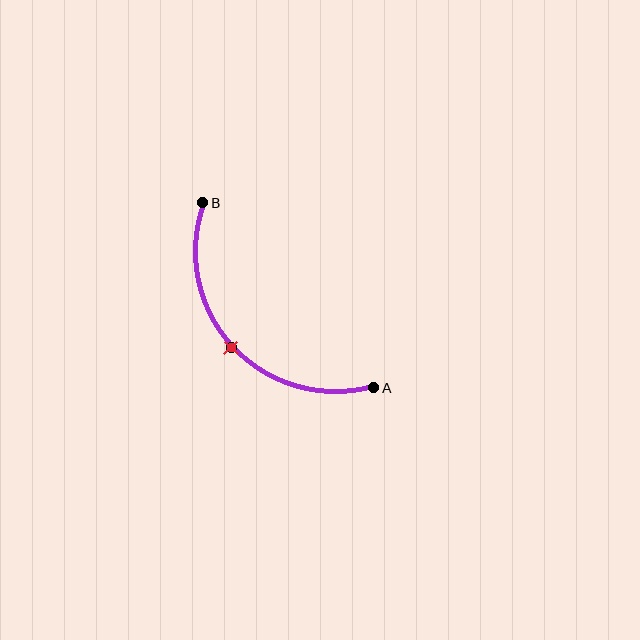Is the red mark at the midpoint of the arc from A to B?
Yes. The red mark lies on the arc at equal arc-length from both A and B — it is the arc midpoint.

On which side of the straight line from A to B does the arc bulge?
The arc bulges below and to the left of the straight line connecting A and B.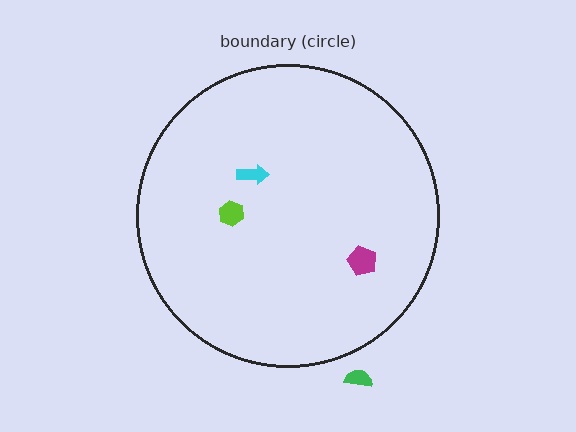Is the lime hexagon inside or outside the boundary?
Inside.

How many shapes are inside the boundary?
3 inside, 1 outside.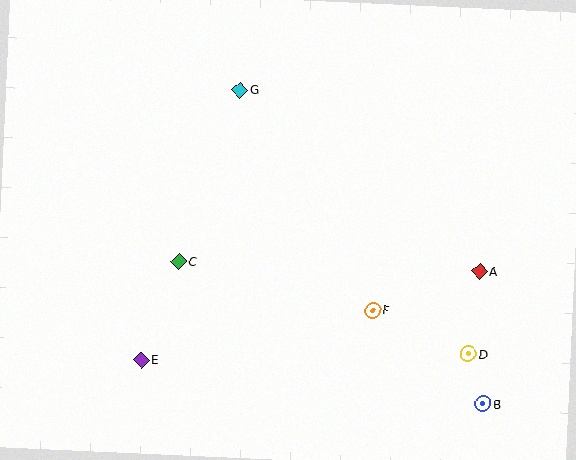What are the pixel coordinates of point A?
Point A is at (479, 272).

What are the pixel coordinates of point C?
Point C is at (179, 261).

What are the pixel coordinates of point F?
Point F is at (373, 310).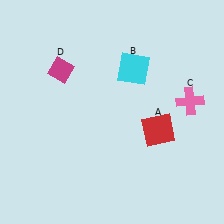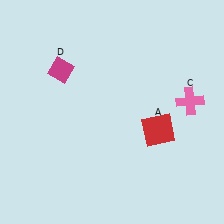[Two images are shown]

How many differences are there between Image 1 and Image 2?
There is 1 difference between the two images.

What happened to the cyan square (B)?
The cyan square (B) was removed in Image 2. It was in the top-right area of Image 1.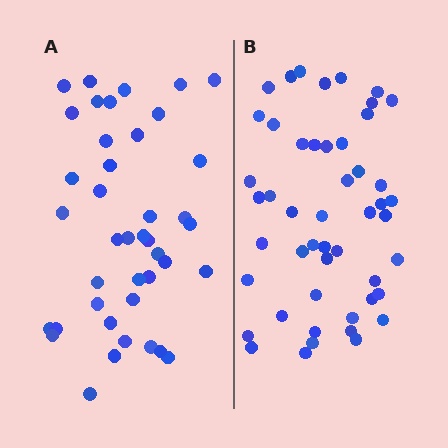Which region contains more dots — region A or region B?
Region B (the right region) has more dots.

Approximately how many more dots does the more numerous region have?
Region B has roughly 8 or so more dots than region A.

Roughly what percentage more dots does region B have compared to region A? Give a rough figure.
About 20% more.